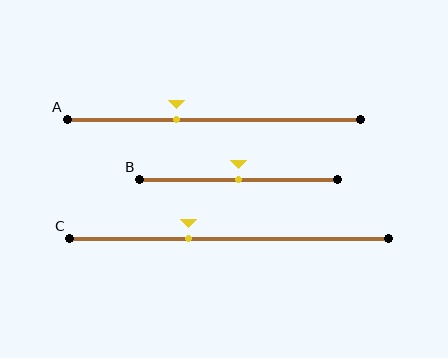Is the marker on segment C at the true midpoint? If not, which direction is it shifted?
No, the marker on segment C is shifted to the left by about 13% of the segment length.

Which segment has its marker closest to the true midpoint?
Segment B has its marker closest to the true midpoint.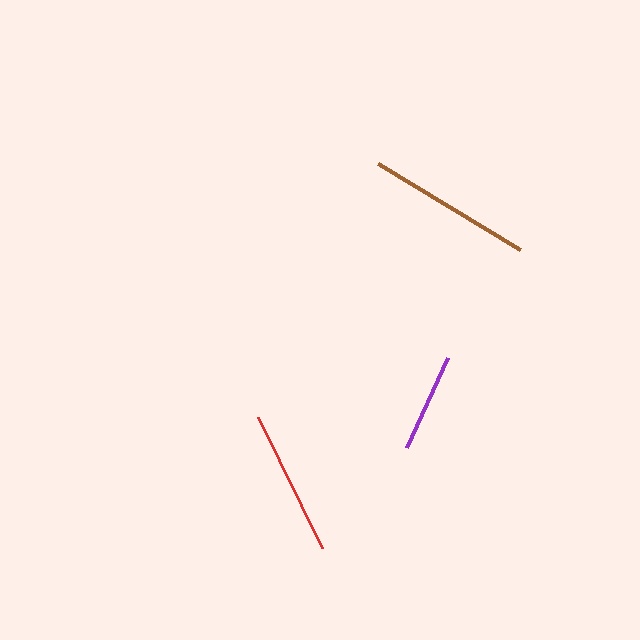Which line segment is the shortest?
The purple line is the shortest at approximately 99 pixels.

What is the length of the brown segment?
The brown segment is approximately 167 pixels long.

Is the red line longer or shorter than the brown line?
The brown line is longer than the red line.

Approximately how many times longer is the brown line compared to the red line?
The brown line is approximately 1.1 times the length of the red line.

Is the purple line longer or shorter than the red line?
The red line is longer than the purple line.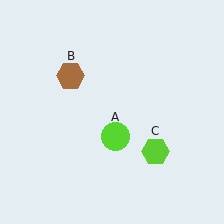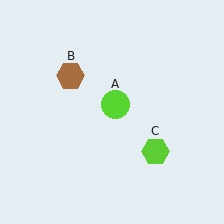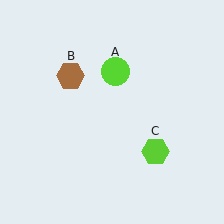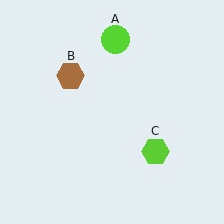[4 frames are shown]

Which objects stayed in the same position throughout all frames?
Brown hexagon (object B) and lime hexagon (object C) remained stationary.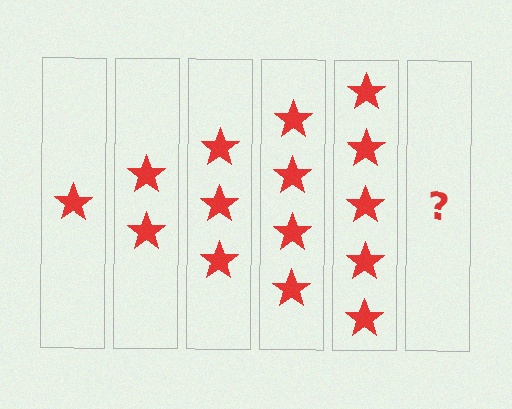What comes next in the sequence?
The next element should be 6 stars.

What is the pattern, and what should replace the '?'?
The pattern is that each step adds one more star. The '?' should be 6 stars.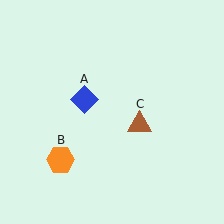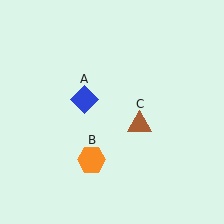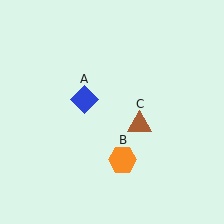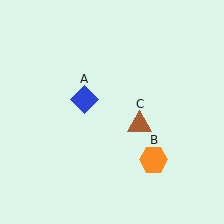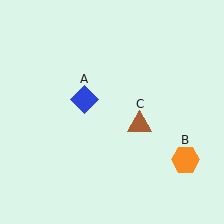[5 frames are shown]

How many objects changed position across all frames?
1 object changed position: orange hexagon (object B).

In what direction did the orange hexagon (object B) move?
The orange hexagon (object B) moved right.